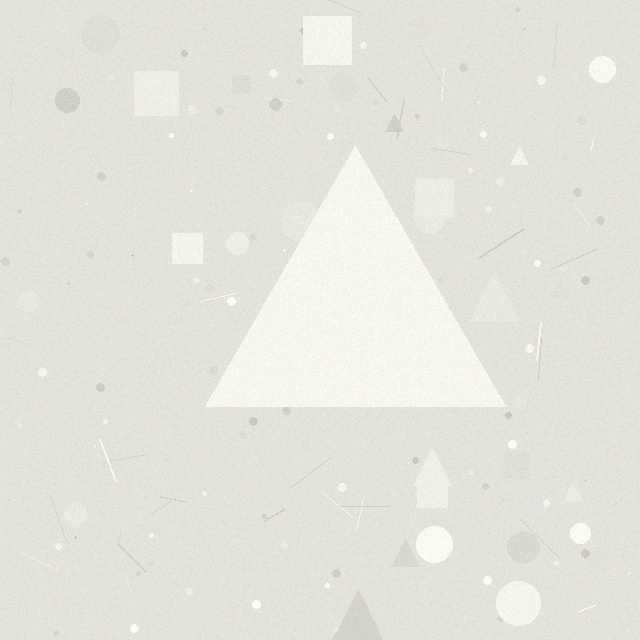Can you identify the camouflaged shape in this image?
The camouflaged shape is a triangle.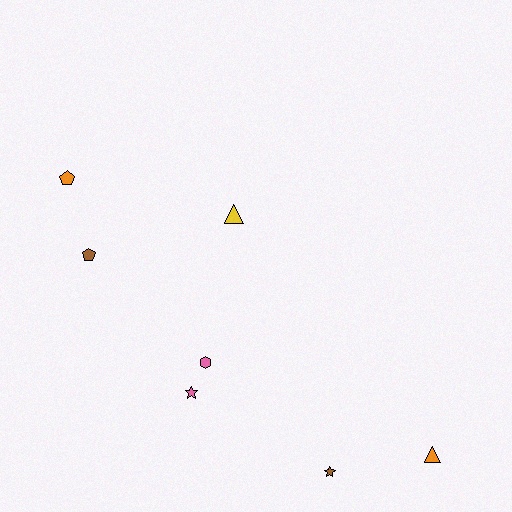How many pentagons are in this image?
There are 2 pentagons.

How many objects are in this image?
There are 7 objects.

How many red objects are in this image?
There are no red objects.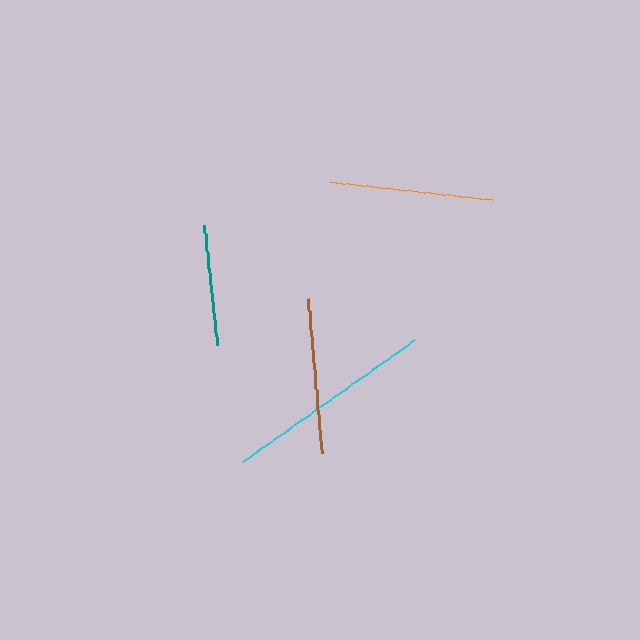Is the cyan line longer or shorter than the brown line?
The cyan line is longer than the brown line.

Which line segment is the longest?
The cyan line is the longest at approximately 211 pixels.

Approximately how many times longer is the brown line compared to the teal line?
The brown line is approximately 1.3 times the length of the teal line.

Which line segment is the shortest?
The teal line is the shortest at approximately 122 pixels.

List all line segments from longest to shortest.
From longest to shortest: cyan, orange, brown, teal.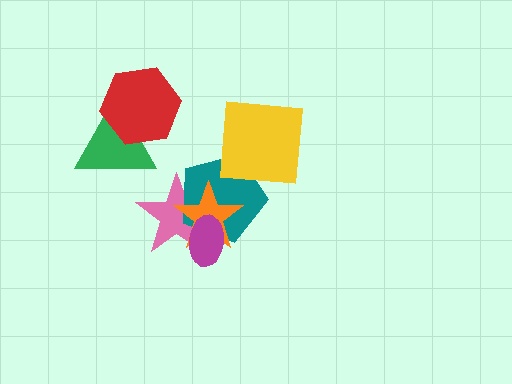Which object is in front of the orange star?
The magenta ellipse is in front of the orange star.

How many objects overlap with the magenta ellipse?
3 objects overlap with the magenta ellipse.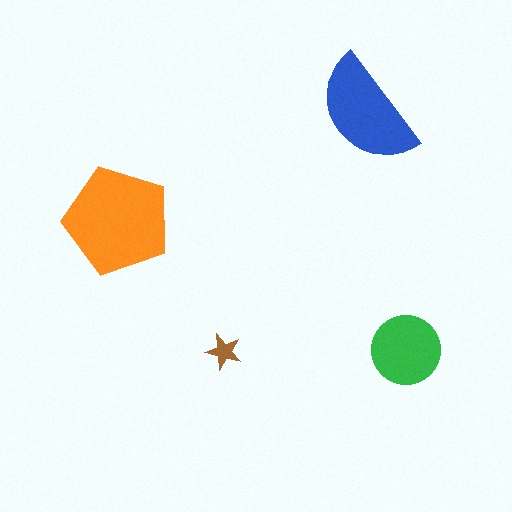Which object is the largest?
The orange pentagon.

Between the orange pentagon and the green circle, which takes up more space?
The orange pentagon.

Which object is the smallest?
The brown star.